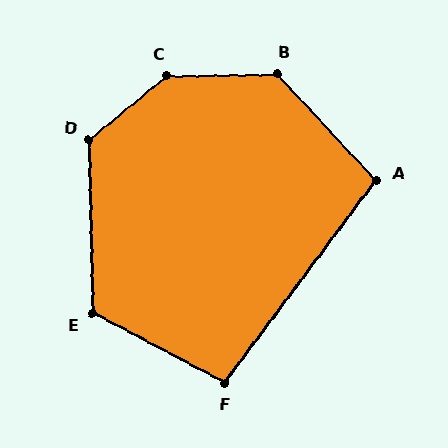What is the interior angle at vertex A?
Approximately 100 degrees (obtuse).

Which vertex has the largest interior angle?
C, at approximately 141 degrees.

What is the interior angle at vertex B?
Approximately 132 degrees (obtuse).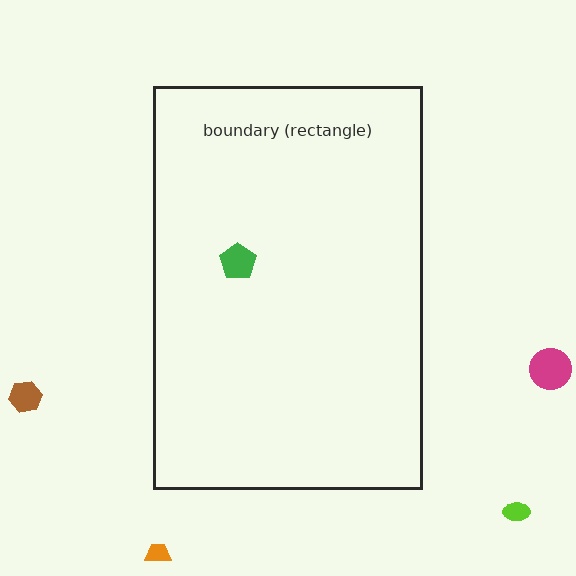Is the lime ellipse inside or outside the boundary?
Outside.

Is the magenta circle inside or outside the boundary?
Outside.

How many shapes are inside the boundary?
1 inside, 4 outside.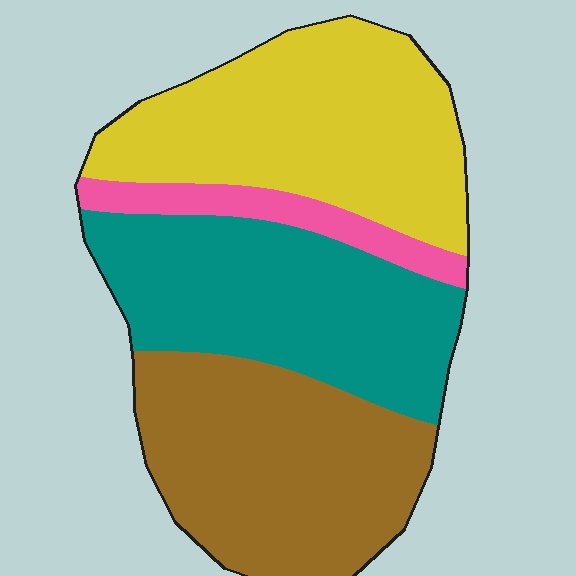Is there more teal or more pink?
Teal.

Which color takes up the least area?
Pink, at roughly 10%.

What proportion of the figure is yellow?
Yellow covers about 30% of the figure.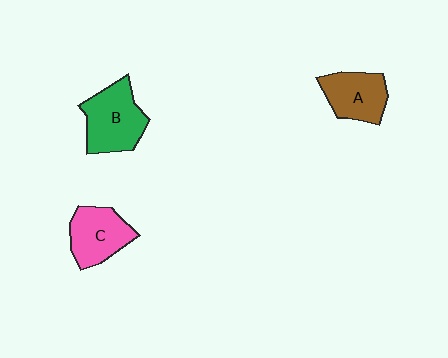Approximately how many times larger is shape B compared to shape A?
Approximately 1.3 times.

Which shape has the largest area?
Shape B (green).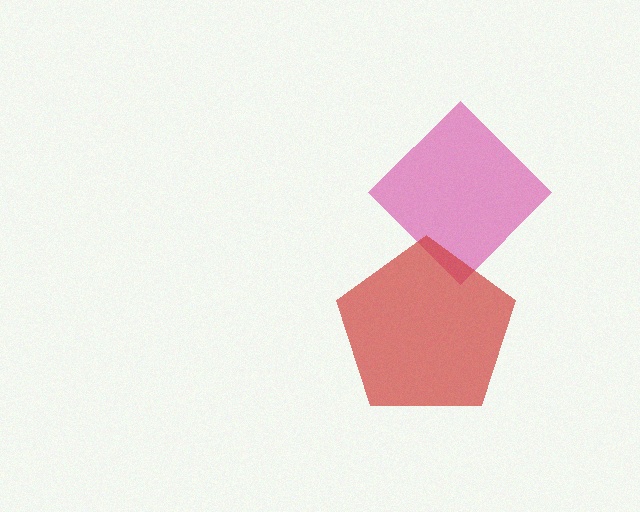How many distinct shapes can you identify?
There are 2 distinct shapes: a magenta diamond, a red pentagon.